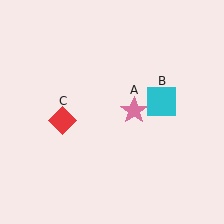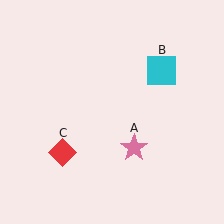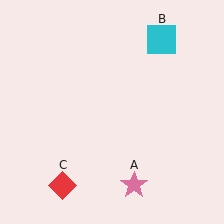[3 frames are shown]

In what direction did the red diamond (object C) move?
The red diamond (object C) moved down.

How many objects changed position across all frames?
3 objects changed position: pink star (object A), cyan square (object B), red diamond (object C).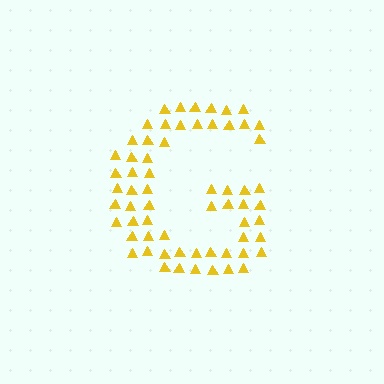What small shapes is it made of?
It is made of small triangles.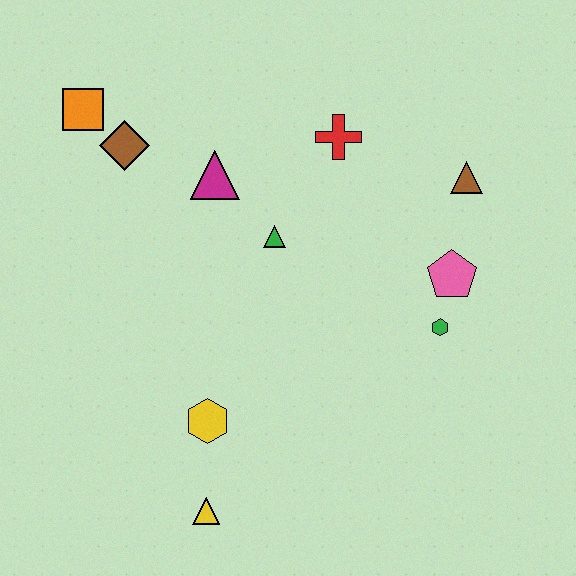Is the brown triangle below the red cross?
Yes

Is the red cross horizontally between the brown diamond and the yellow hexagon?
No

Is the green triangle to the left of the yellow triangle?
No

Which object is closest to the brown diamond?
The orange square is closest to the brown diamond.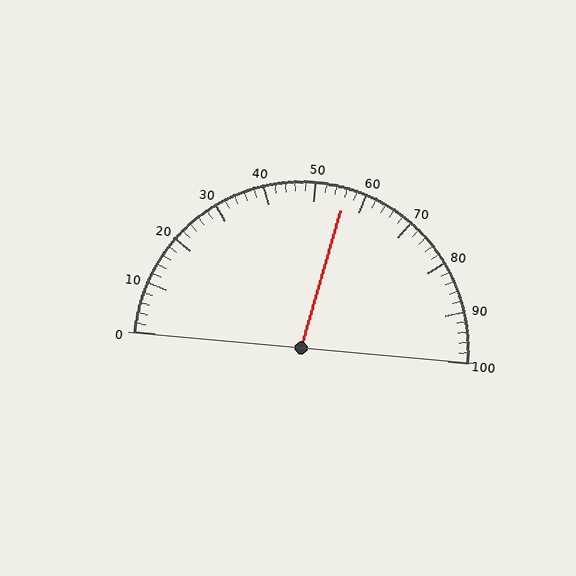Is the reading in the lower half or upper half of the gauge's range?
The reading is in the upper half of the range (0 to 100).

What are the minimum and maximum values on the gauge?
The gauge ranges from 0 to 100.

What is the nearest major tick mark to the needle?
The nearest major tick mark is 60.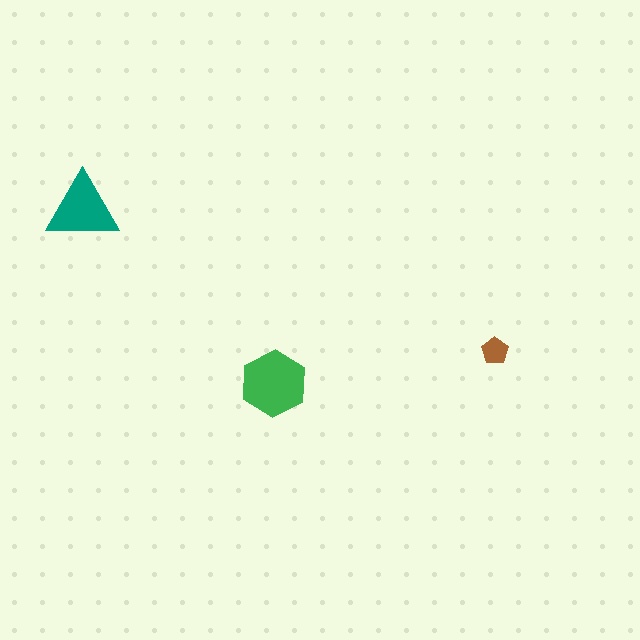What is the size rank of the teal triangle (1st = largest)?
2nd.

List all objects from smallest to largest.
The brown pentagon, the teal triangle, the green hexagon.